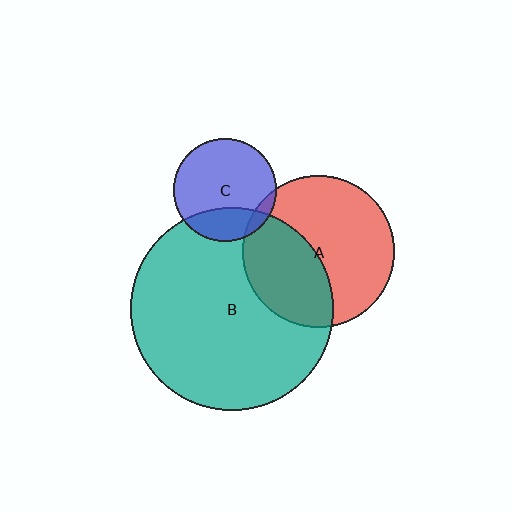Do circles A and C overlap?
Yes.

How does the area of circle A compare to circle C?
Approximately 2.2 times.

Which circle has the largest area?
Circle B (teal).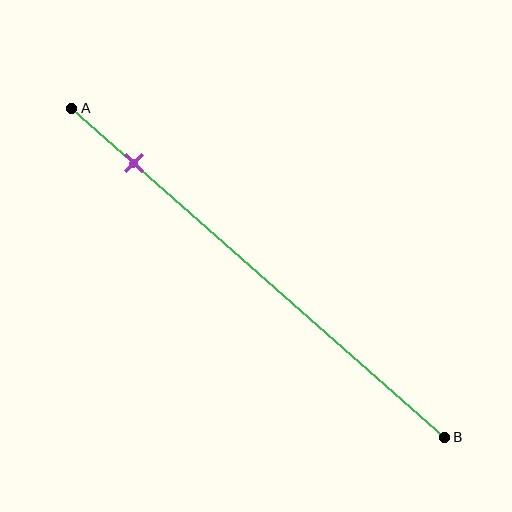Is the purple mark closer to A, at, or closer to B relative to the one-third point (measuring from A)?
The purple mark is closer to point A than the one-third point of segment AB.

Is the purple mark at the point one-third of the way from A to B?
No, the mark is at about 15% from A, not at the 33% one-third point.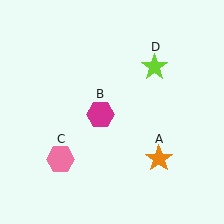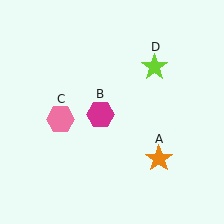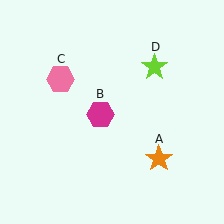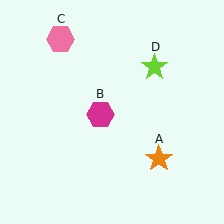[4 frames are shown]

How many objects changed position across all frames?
1 object changed position: pink hexagon (object C).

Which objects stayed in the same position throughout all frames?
Orange star (object A) and magenta hexagon (object B) and lime star (object D) remained stationary.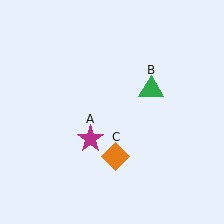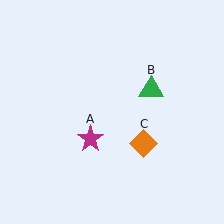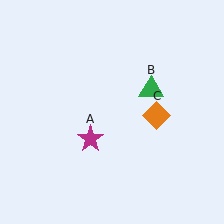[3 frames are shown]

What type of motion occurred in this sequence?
The orange diamond (object C) rotated counterclockwise around the center of the scene.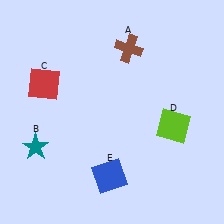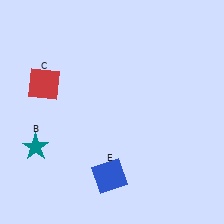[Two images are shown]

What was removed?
The lime square (D), the brown cross (A) were removed in Image 2.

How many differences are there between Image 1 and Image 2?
There are 2 differences between the two images.